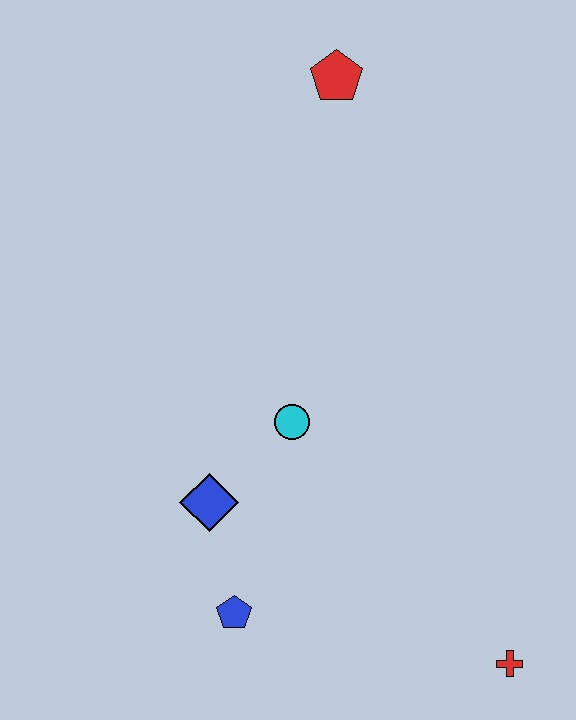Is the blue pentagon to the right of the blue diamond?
Yes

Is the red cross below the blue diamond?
Yes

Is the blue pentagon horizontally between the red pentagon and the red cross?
No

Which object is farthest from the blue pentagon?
The red pentagon is farthest from the blue pentagon.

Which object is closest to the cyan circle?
The blue diamond is closest to the cyan circle.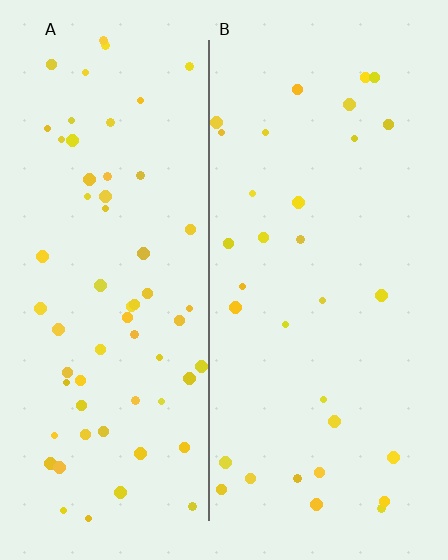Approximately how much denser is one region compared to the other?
Approximately 2.1× — region A over region B.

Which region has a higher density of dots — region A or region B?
A (the left).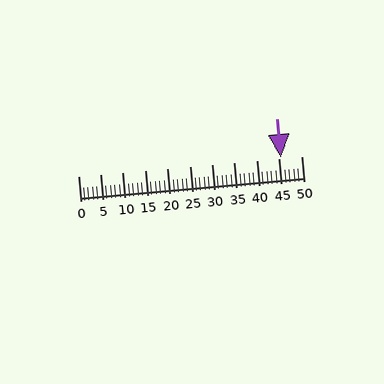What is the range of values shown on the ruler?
The ruler shows values from 0 to 50.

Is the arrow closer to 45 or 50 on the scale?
The arrow is closer to 45.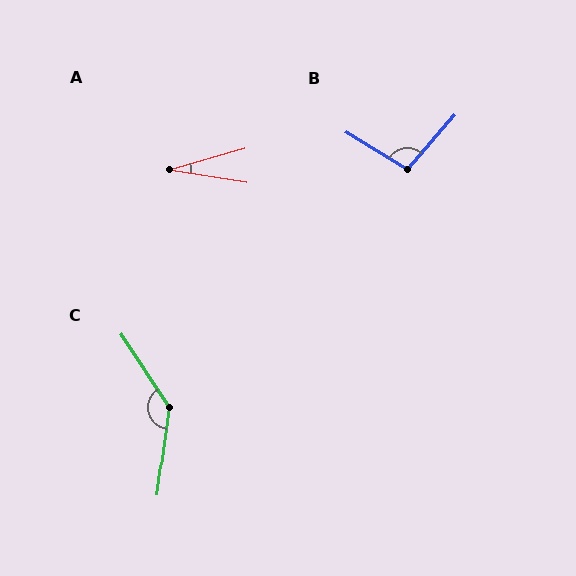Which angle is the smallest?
A, at approximately 25 degrees.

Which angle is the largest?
C, at approximately 139 degrees.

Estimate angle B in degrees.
Approximately 100 degrees.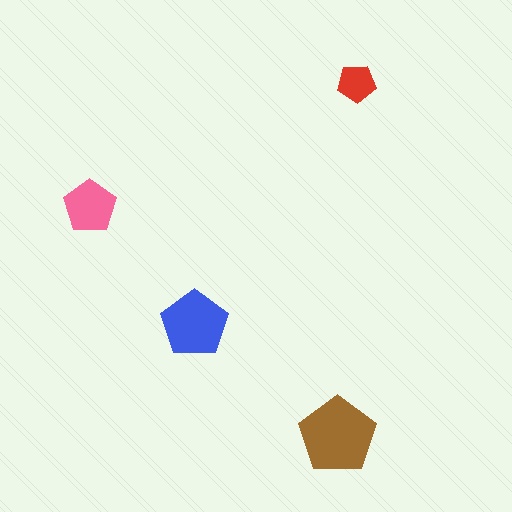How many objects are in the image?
There are 4 objects in the image.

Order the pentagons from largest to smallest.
the brown one, the blue one, the pink one, the red one.